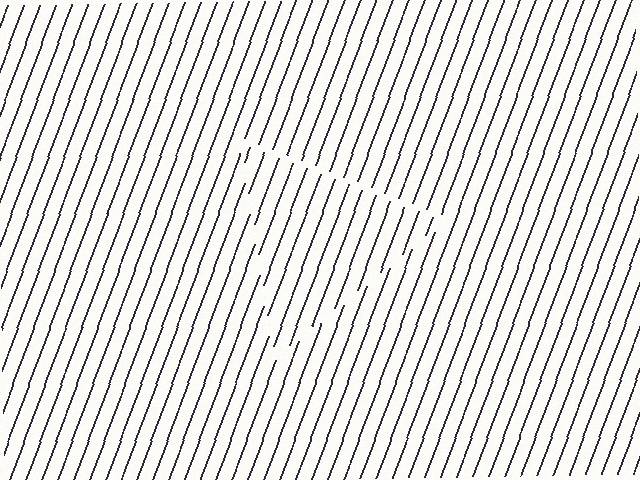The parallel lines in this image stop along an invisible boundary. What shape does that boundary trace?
An illusory triangle. The interior of the shape contains the same grating, shifted by half a period — the contour is defined by the phase discontinuity where line-ends from the inner and outer gratings abut.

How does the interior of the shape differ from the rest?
The interior of the shape contains the same grating, shifted by half a period — the contour is defined by the phase discontinuity where line-ends from the inner and outer gratings abut.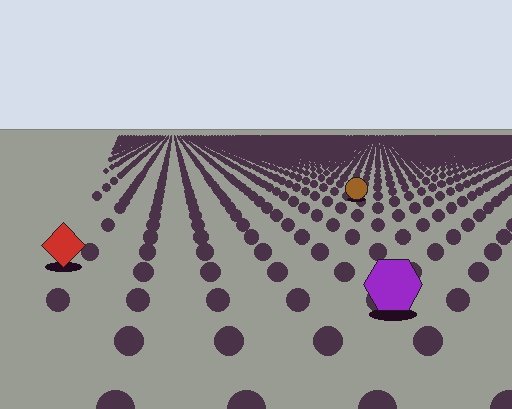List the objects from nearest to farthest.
From nearest to farthest: the purple hexagon, the red diamond, the brown circle.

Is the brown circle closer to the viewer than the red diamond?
No. The red diamond is closer — you can tell from the texture gradient: the ground texture is coarser near it.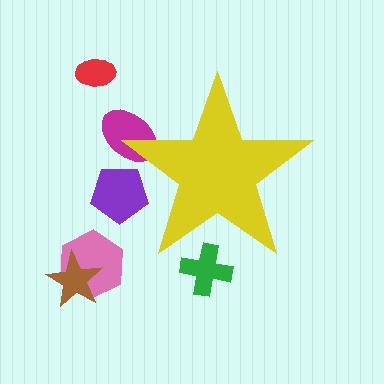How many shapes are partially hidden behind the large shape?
3 shapes are partially hidden.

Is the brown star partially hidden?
No, the brown star is fully visible.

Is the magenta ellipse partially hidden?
Yes, the magenta ellipse is partially hidden behind the yellow star.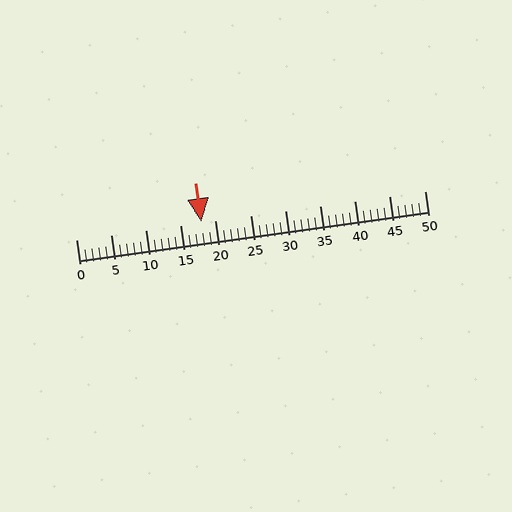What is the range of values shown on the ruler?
The ruler shows values from 0 to 50.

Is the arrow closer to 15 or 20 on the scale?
The arrow is closer to 20.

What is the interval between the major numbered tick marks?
The major tick marks are spaced 5 units apart.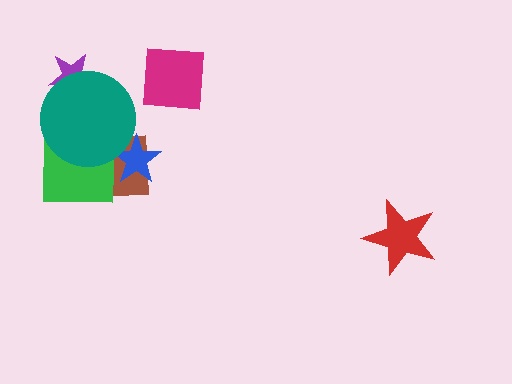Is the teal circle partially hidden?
No, no other shape covers it.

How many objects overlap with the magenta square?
0 objects overlap with the magenta square.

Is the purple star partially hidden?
Yes, it is partially covered by another shape.